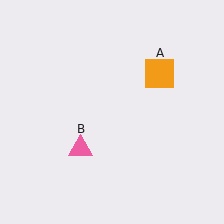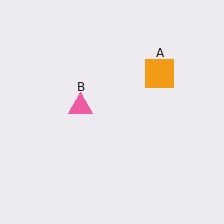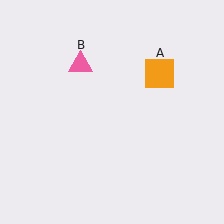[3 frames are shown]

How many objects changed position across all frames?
1 object changed position: pink triangle (object B).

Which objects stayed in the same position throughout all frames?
Orange square (object A) remained stationary.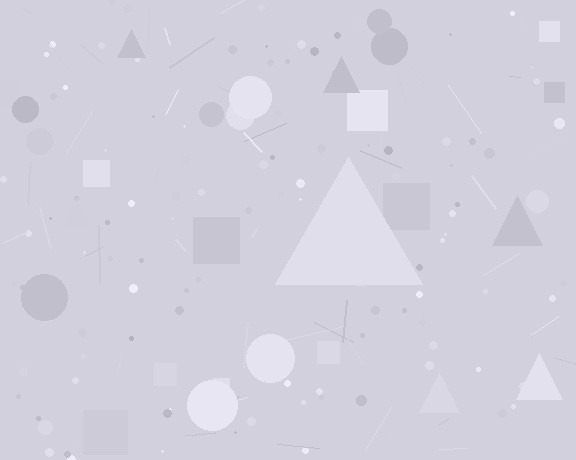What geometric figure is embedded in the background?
A triangle is embedded in the background.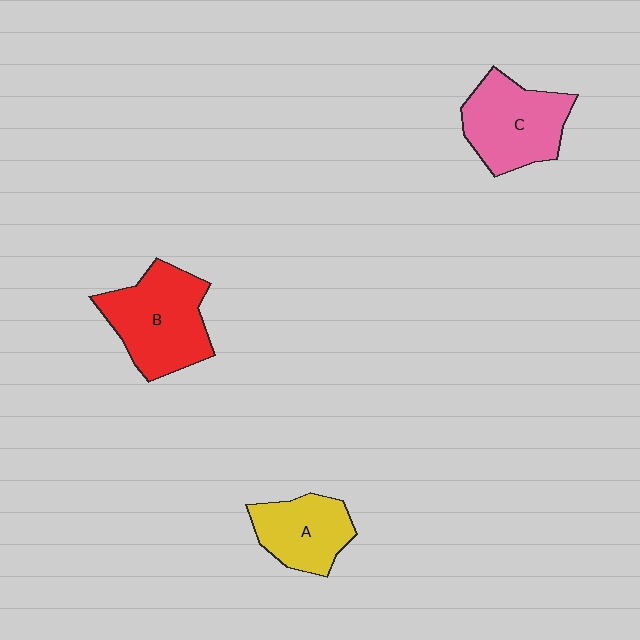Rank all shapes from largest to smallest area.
From largest to smallest: B (red), C (pink), A (yellow).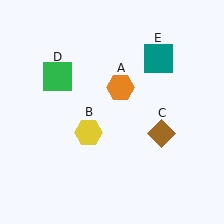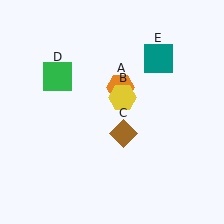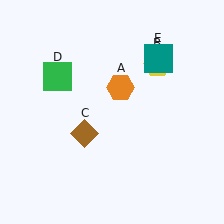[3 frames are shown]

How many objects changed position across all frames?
2 objects changed position: yellow hexagon (object B), brown diamond (object C).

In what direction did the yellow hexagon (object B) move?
The yellow hexagon (object B) moved up and to the right.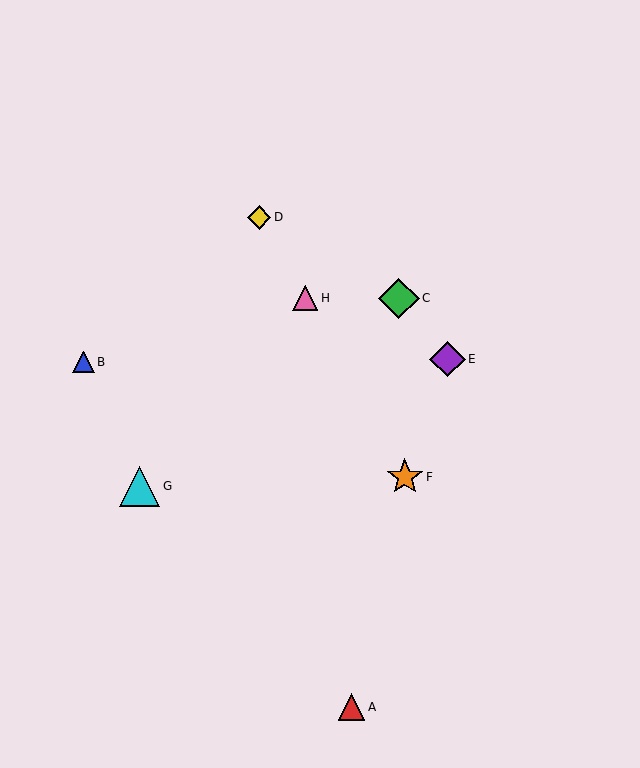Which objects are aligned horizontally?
Objects C, H are aligned horizontally.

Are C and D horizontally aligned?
No, C is at y≈298 and D is at y≈217.